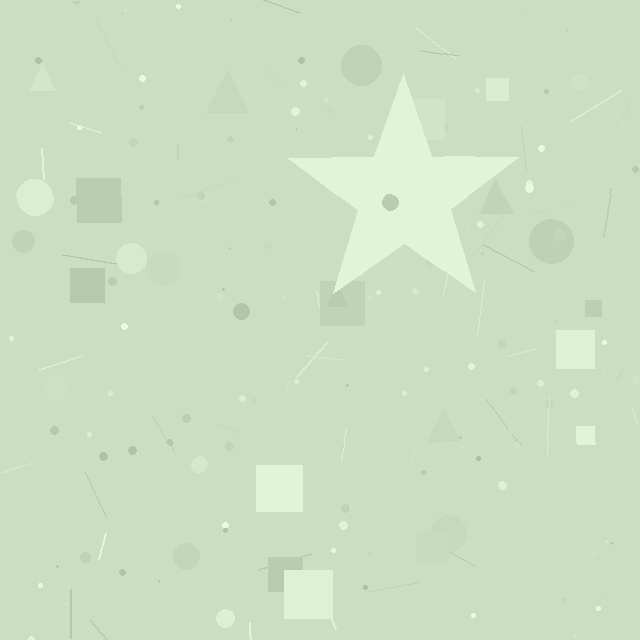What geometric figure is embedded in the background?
A star is embedded in the background.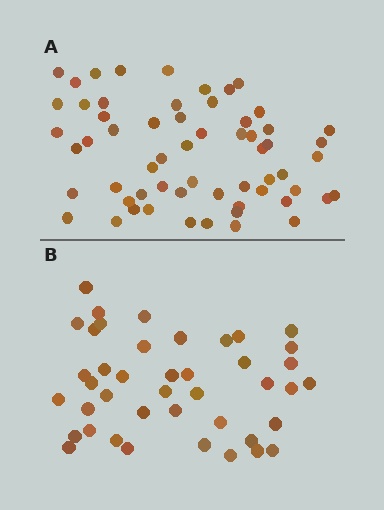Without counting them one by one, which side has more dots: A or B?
Region A (the top region) has more dots.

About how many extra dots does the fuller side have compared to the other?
Region A has approximately 20 more dots than region B.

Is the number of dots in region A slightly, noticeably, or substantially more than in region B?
Region A has noticeably more, but not dramatically so. The ratio is roughly 1.4 to 1.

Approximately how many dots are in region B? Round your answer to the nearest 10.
About 40 dots. (The exact count is 42, which rounds to 40.)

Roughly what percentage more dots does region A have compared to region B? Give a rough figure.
About 45% more.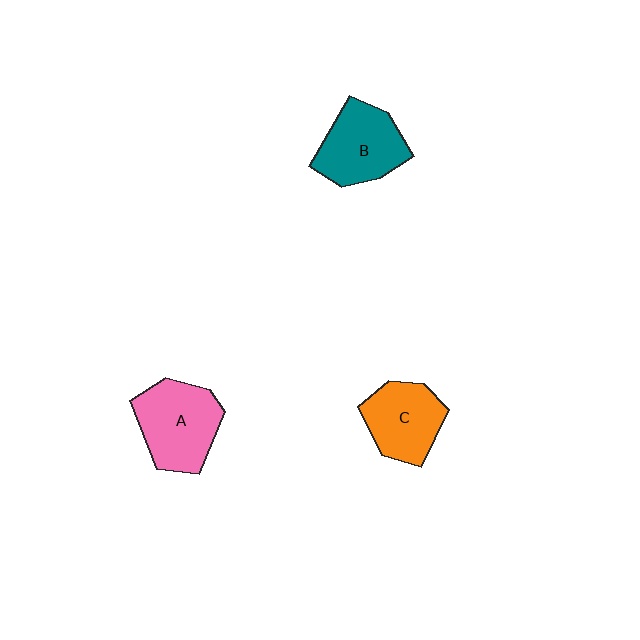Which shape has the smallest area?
Shape C (orange).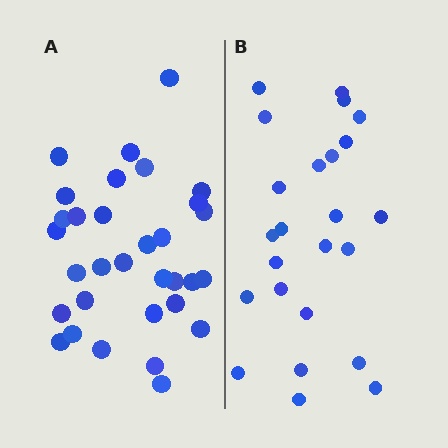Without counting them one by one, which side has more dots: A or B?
Region A (the left region) has more dots.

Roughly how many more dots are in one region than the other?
Region A has roughly 8 or so more dots than region B.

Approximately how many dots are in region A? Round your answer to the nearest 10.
About 30 dots. (The exact count is 32, which rounds to 30.)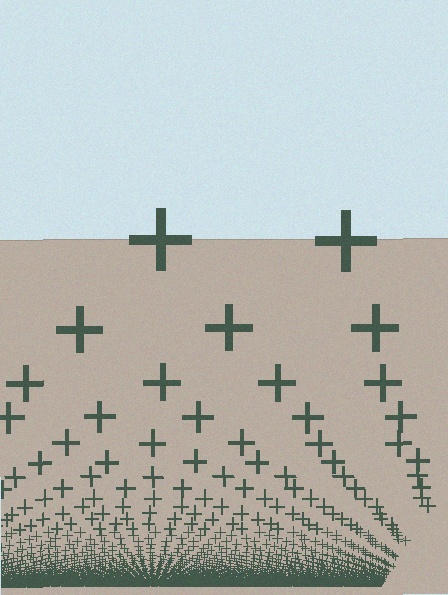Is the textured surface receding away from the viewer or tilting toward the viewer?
The surface appears to tilt toward the viewer. Texture elements get larger and sparser toward the top.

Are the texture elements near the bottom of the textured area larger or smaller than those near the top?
Smaller. The gradient is inverted — elements near the bottom are smaller and denser.